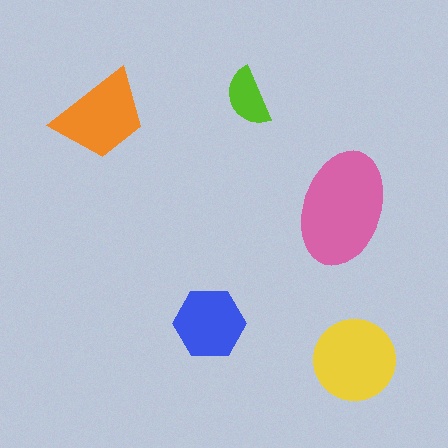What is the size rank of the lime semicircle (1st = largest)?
5th.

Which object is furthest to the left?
The orange trapezoid is leftmost.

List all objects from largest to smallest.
The pink ellipse, the yellow circle, the orange trapezoid, the blue hexagon, the lime semicircle.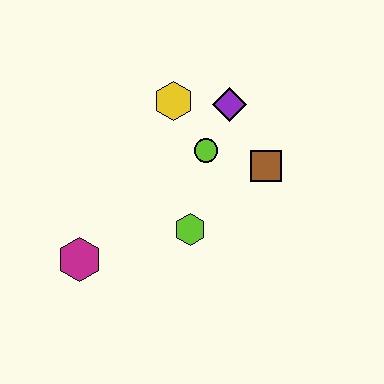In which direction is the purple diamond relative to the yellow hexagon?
The purple diamond is to the right of the yellow hexagon.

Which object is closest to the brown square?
The lime circle is closest to the brown square.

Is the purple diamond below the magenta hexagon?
No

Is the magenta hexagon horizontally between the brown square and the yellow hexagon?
No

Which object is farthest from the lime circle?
The magenta hexagon is farthest from the lime circle.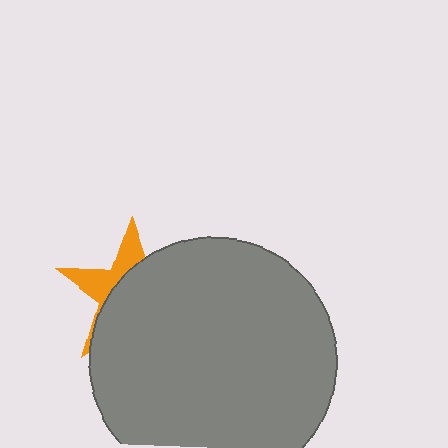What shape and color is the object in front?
The object in front is a gray circle.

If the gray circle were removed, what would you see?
You would see the complete orange star.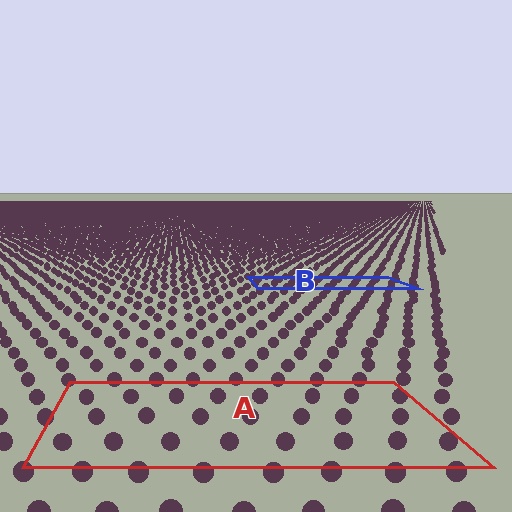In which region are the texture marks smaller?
The texture marks are smaller in region B, because it is farther away.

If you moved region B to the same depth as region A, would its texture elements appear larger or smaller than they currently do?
They would appear larger. At a closer depth, the same texture elements are projected at a bigger on-screen size.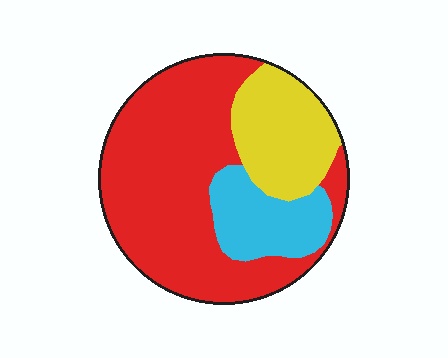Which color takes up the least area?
Cyan, at roughly 15%.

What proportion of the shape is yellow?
Yellow takes up between a sixth and a third of the shape.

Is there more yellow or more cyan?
Yellow.